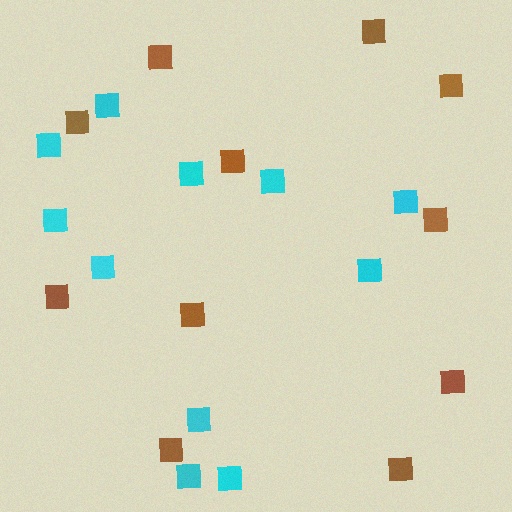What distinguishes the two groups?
There are 2 groups: one group of cyan squares (11) and one group of brown squares (11).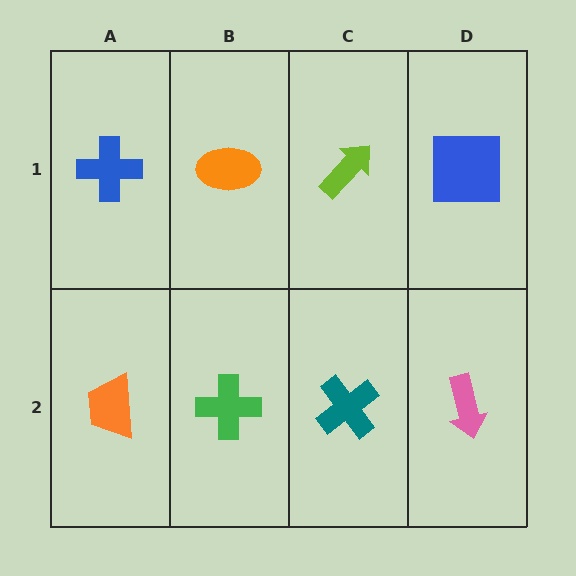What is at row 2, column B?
A green cross.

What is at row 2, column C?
A teal cross.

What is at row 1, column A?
A blue cross.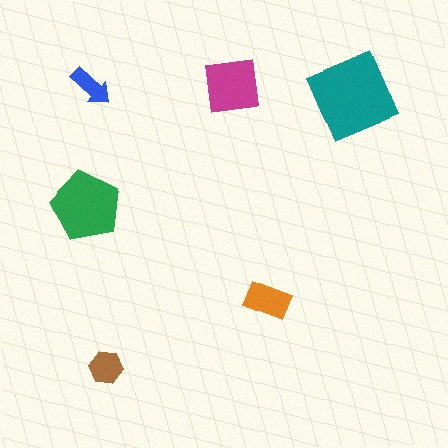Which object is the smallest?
The blue arrow.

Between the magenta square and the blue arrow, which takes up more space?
The magenta square.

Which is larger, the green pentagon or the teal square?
The teal square.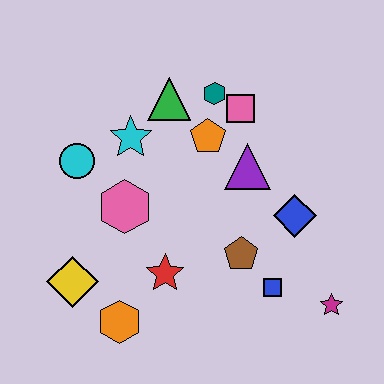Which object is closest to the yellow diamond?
The orange hexagon is closest to the yellow diamond.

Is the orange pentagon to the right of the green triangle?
Yes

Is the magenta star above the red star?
No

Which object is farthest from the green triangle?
The magenta star is farthest from the green triangle.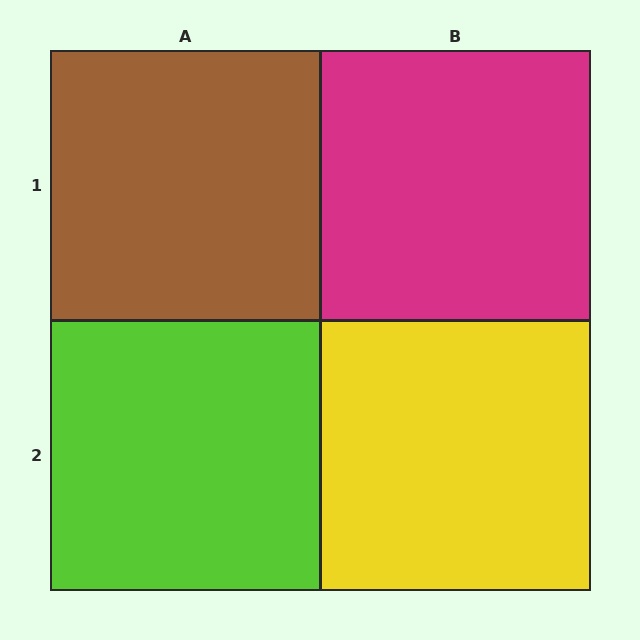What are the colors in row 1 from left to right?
Brown, magenta.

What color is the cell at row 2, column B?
Yellow.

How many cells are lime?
1 cell is lime.